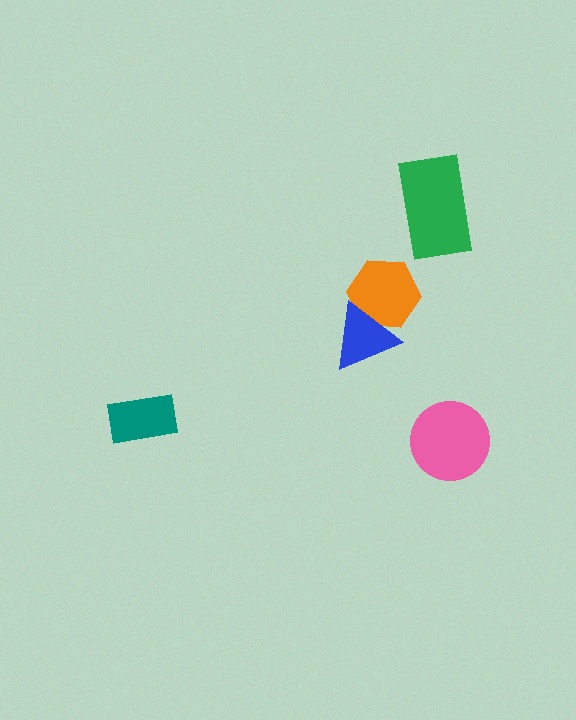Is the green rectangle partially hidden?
No, no other shape covers it.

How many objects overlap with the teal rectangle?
0 objects overlap with the teal rectangle.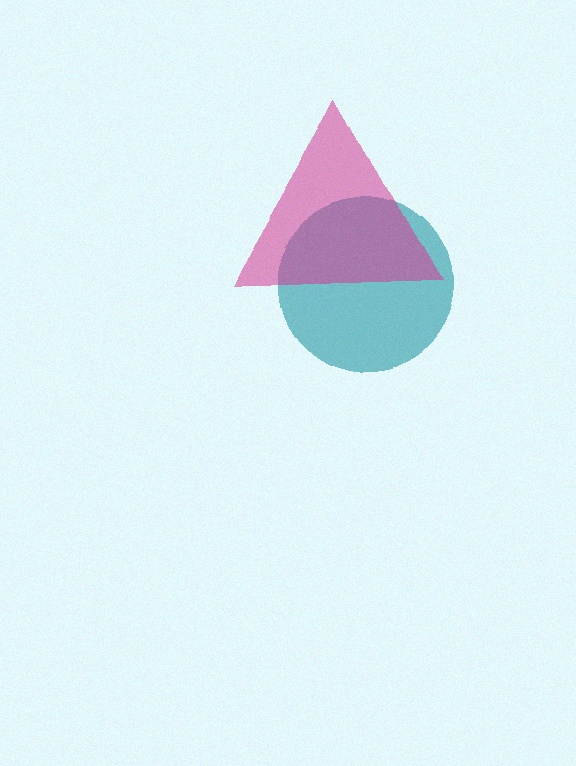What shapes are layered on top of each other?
The layered shapes are: a teal circle, a magenta triangle.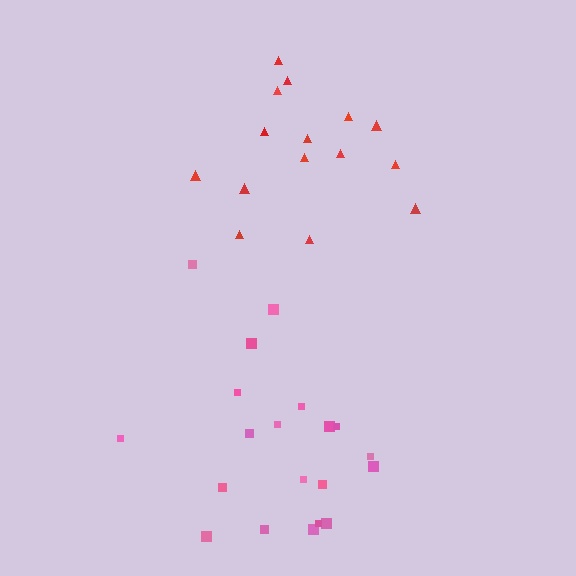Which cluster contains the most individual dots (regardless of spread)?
Pink (20).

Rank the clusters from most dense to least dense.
pink, red.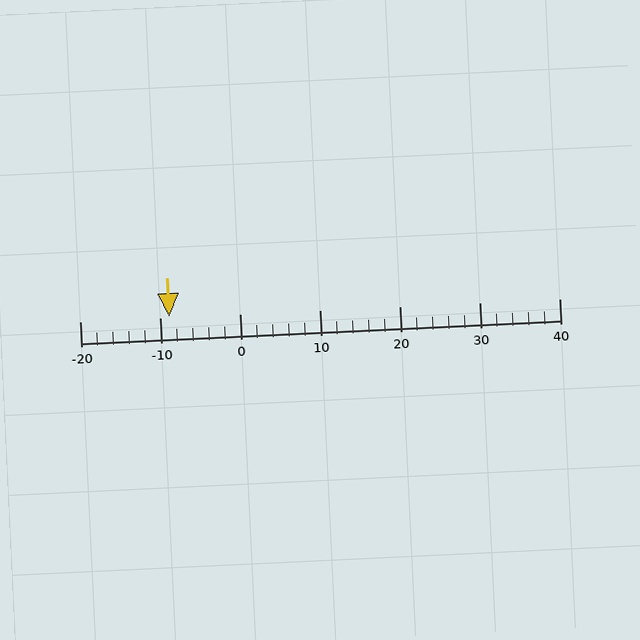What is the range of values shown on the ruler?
The ruler shows values from -20 to 40.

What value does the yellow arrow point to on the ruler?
The yellow arrow points to approximately -9.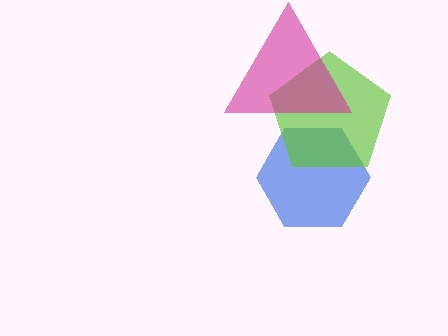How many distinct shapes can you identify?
There are 3 distinct shapes: a blue hexagon, a lime pentagon, a magenta triangle.